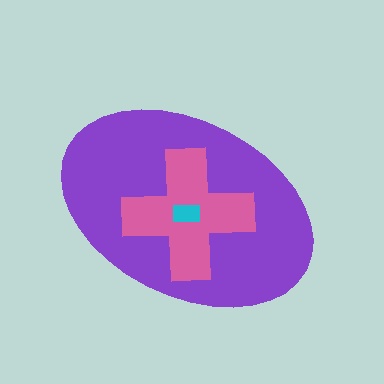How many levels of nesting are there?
3.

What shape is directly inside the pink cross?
The cyan rectangle.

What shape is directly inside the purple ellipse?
The pink cross.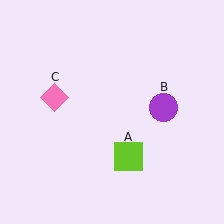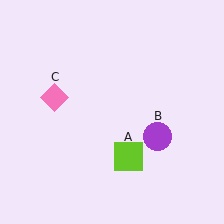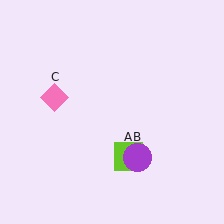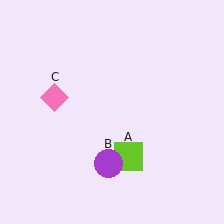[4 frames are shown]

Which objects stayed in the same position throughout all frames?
Lime square (object A) and pink diamond (object C) remained stationary.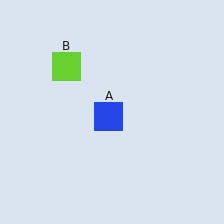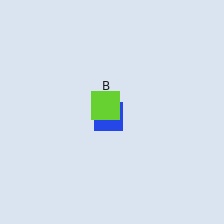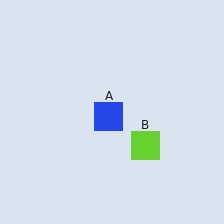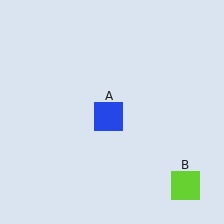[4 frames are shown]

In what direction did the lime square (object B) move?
The lime square (object B) moved down and to the right.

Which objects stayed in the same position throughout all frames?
Blue square (object A) remained stationary.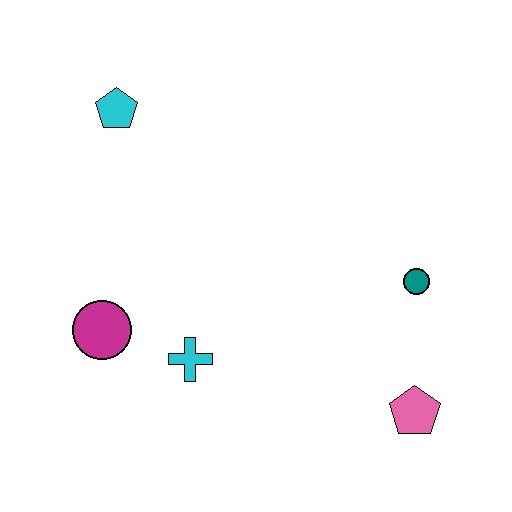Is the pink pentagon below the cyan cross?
Yes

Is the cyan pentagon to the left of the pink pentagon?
Yes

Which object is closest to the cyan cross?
The magenta circle is closest to the cyan cross.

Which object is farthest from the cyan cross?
The cyan pentagon is farthest from the cyan cross.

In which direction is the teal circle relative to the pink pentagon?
The teal circle is above the pink pentagon.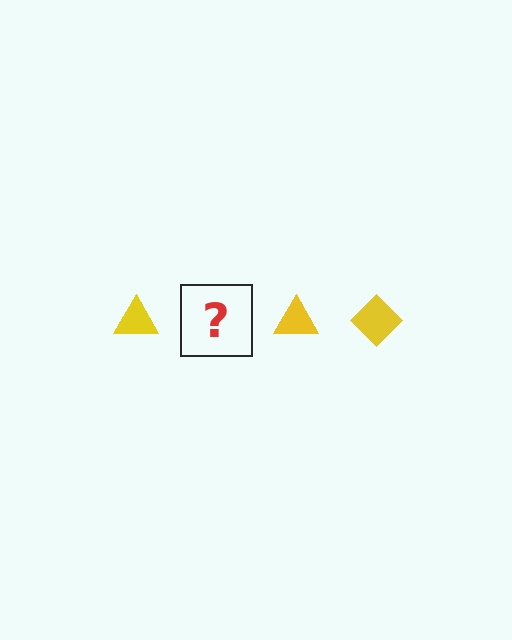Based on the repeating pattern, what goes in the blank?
The blank should be a yellow diamond.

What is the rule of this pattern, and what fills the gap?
The rule is that the pattern cycles through triangle, diamond shapes in yellow. The gap should be filled with a yellow diamond.